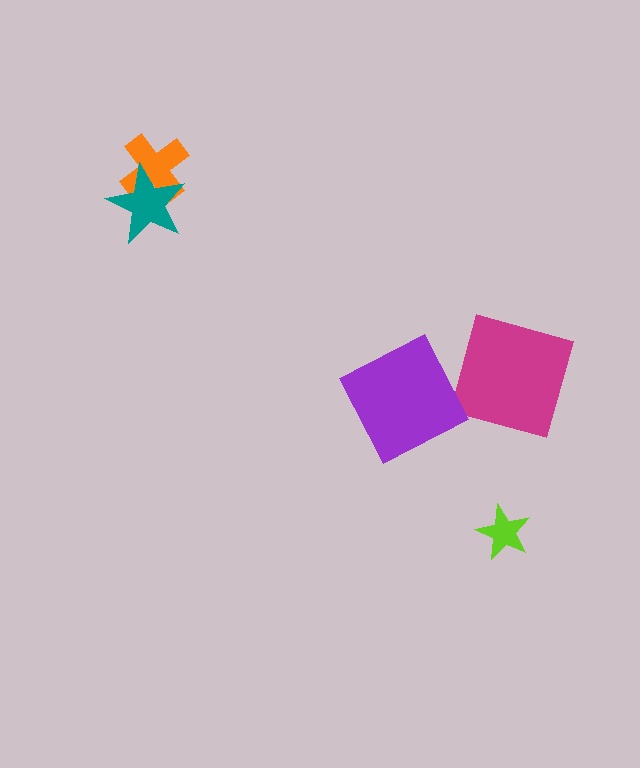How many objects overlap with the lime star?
0 objects overlap with the lime star.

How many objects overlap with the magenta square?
0 objects overlap with the magenta square.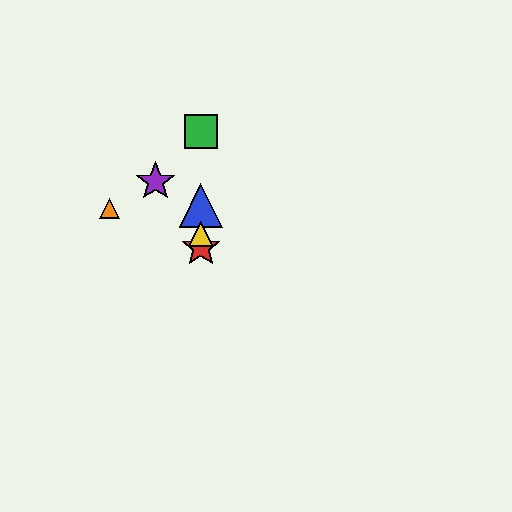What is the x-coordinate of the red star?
The red star is at x≈201.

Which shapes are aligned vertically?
The red star, the blue triangle, the green square, the yellow triangle are aligned vertically.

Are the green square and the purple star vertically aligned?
No, the green square is at x≈201 and the purple star is at x≈156.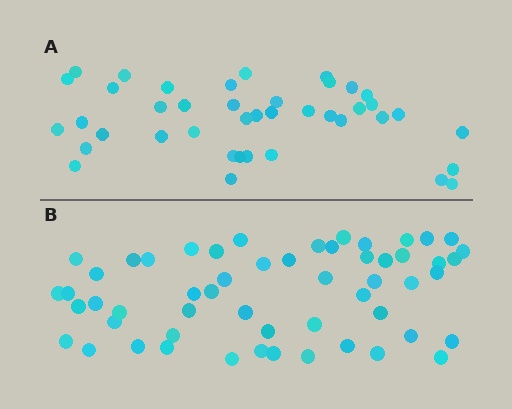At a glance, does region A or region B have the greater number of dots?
Region B (the bottom region) has more dots.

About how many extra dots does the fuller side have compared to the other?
Region B has approximately 15 more dots than region A.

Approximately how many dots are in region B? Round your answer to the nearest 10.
About 60 dots. (The exact count is 55, which rounds to 60.)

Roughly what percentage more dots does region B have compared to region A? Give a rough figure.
About 35% more.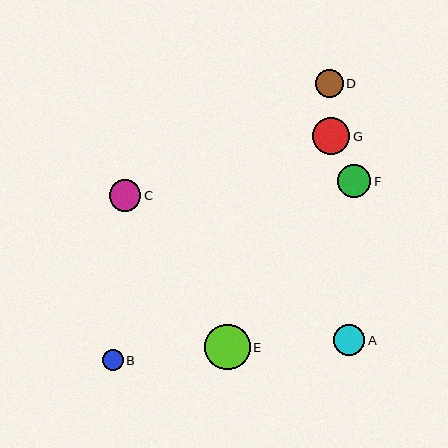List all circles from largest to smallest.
From largest to smallest: E, G, F, C, A, D, B.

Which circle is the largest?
Circle E is the largest with a size of approximately 45 pixels.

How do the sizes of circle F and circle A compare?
Circle F and circle A are approximately the same size.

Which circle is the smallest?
Circle B is the smallest with a size of approximately 20 pixels.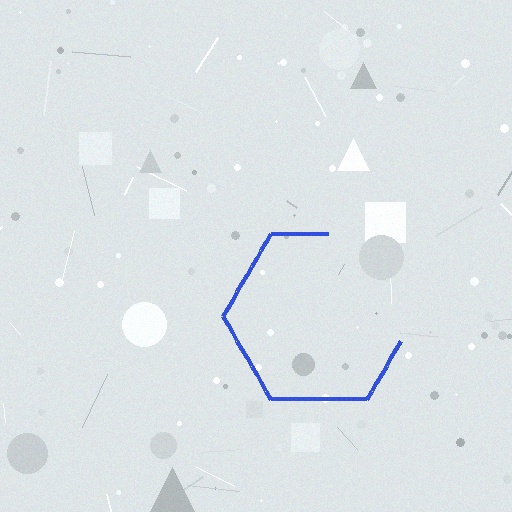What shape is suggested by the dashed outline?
The dashed outline suggests a hexagon.